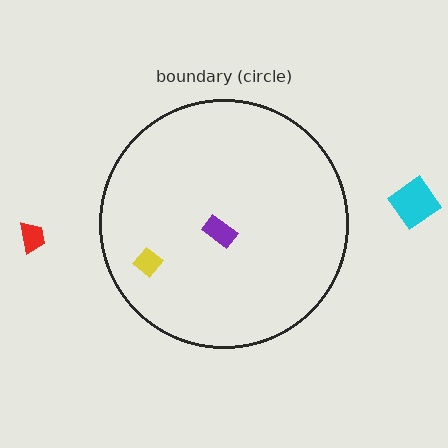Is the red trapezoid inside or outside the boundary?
Outside.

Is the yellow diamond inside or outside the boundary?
Inside.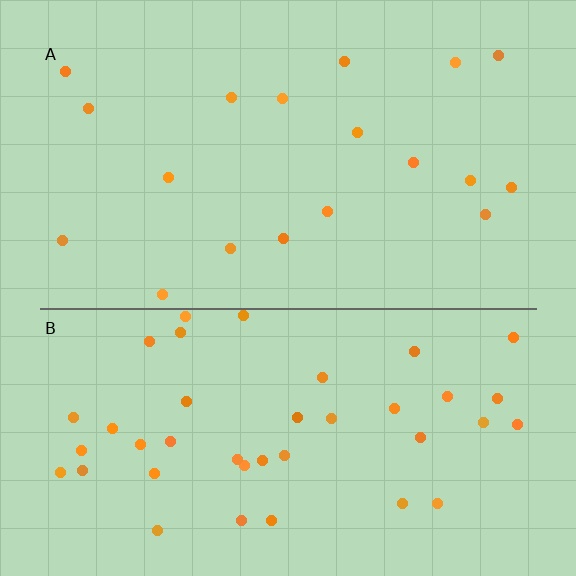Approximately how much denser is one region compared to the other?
Approximately 2.2× — region B over region A.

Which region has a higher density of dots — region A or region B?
B (the bottom).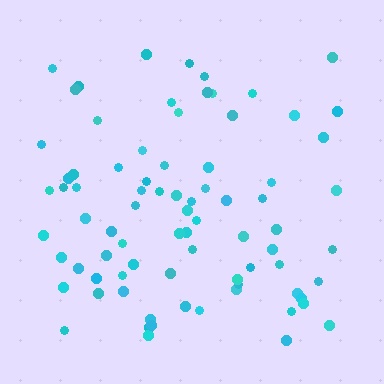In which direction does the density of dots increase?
From top to bottom, with the bottom side densest.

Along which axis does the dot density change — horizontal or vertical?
Vertical.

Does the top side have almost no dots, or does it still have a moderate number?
Still a moderate number, just noticeably fewer than the bottom.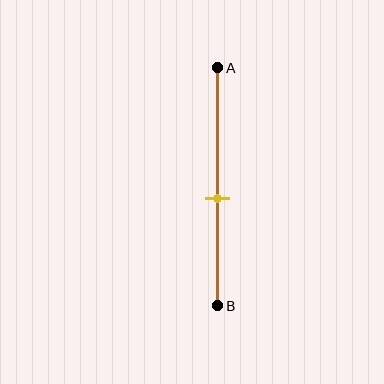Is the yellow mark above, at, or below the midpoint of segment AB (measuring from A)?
The yellow mark is below the midpoint of segment AB.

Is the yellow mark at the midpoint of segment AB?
No, the mark is at about 55% from A, not at the 50% midpoint.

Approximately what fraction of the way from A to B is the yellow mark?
The yellow mark is approximately 55% of the way from A to B.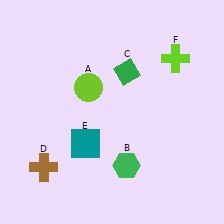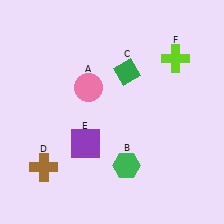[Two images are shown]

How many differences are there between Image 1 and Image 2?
There are 2 differences between the two images.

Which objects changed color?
A changed from lime to pink. E changed from teal to purple.